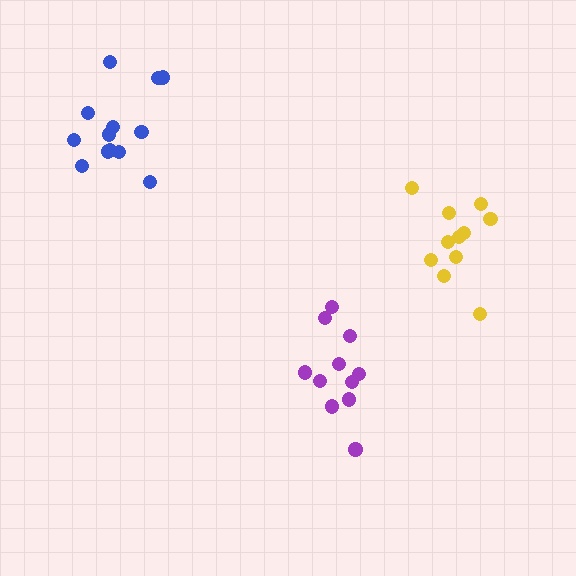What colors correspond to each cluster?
The clusters are colored: purple, blue, yellow.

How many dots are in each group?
Group 1: 11 dots, Group 2: 13 dots, Group 3: 11 dots (35 total).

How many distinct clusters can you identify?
There are 3 distinct clusters.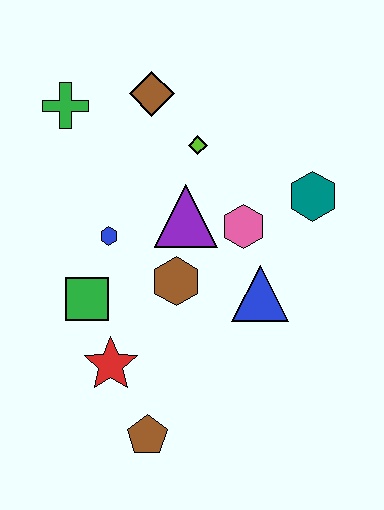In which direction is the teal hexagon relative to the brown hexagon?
The teal hexagon is to the right of the brown hexagon.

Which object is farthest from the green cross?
The brown pentagon is farthest from the green cross.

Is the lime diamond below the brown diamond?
Yes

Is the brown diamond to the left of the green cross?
No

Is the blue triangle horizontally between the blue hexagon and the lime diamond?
No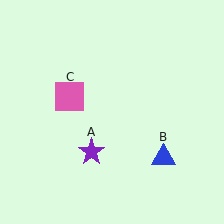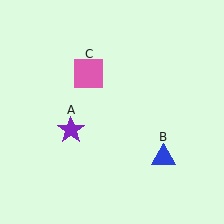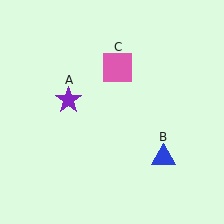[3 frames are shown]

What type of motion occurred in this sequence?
The purple star (object A), pink square (object C) rotated clockwise around the center of the scene.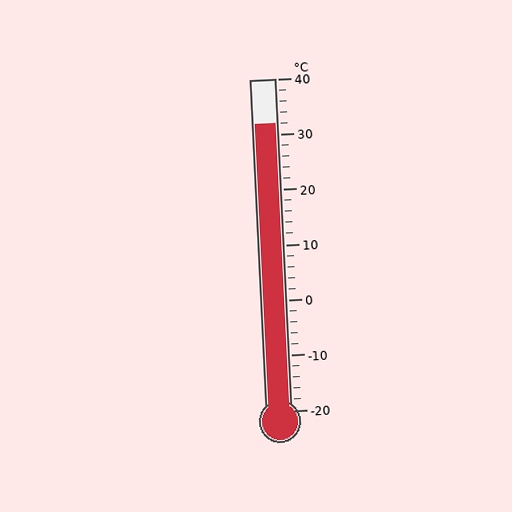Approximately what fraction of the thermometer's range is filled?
The thermometer is filled to approximately 85% of its range.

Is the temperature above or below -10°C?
The temperature is above -10°C.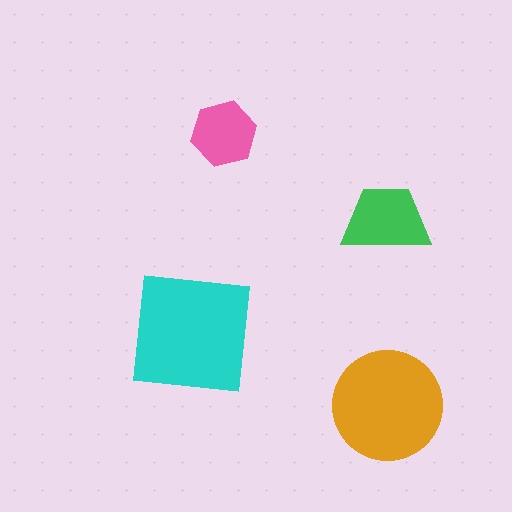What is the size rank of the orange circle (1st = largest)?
2nd.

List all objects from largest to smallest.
The cyan square, the orange circle, the green trapezoid, the pink hexagon.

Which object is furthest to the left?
The cyan square is leftmost.